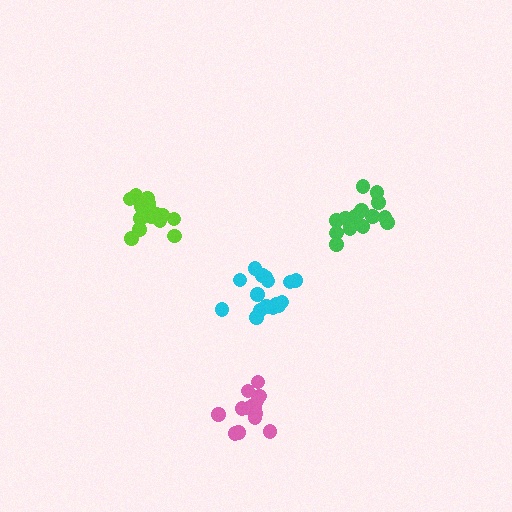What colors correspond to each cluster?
The clusters are colored: lime, cyan, pink, green.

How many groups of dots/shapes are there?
There are 4 groups.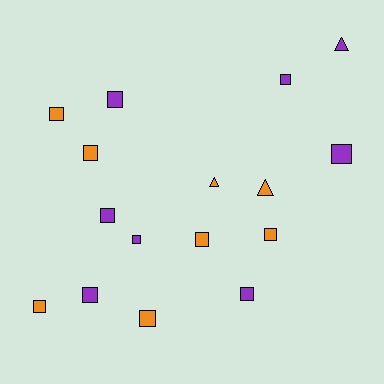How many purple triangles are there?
There is 1 purple triangle.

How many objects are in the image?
There are 16 objects.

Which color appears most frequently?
Orange, with 8 objects.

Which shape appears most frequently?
Square, with 13 objects.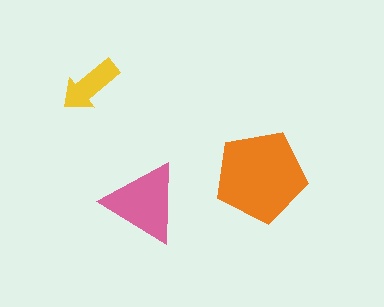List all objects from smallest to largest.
The yellow arrow, the pink triangle, the orange pentagon.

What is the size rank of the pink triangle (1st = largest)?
2nd.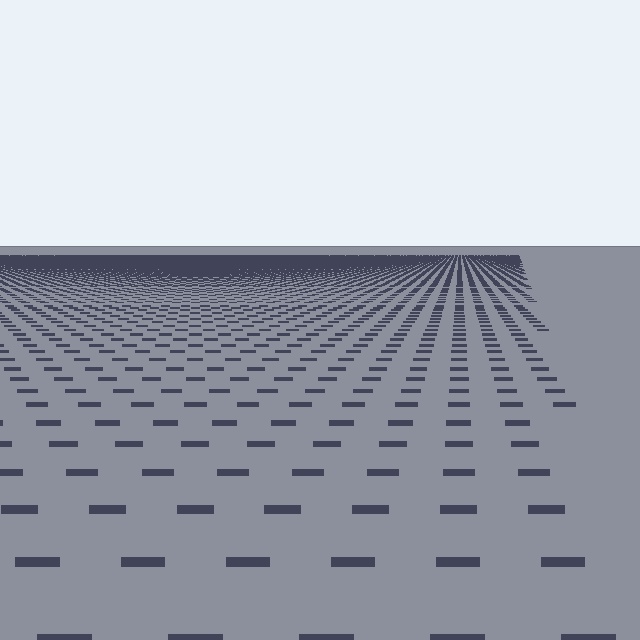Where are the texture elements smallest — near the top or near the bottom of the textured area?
Near the top.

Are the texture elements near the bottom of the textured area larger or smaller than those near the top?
Larger. Near the bottom, elements are closer to the viewer and appear at a bigger on-screen size.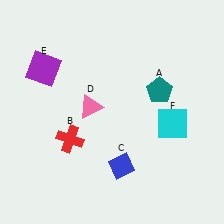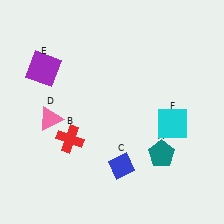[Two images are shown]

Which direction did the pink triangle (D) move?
The pink triangle (D) moved left.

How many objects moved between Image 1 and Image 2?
2 objects moved between the two images.